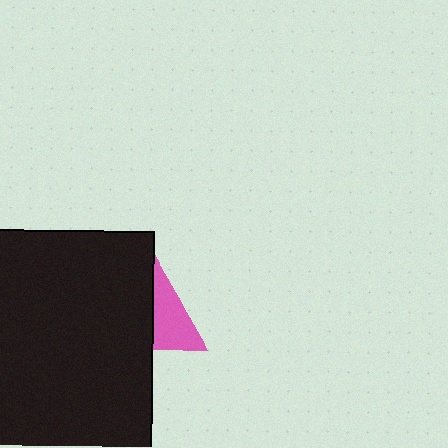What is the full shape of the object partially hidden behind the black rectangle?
The partially hidden object is a pink triangle.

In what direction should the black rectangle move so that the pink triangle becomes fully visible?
The black rectangle should move left. That is the shortest direction to clear the overlap and leave the pink triangle fully visible.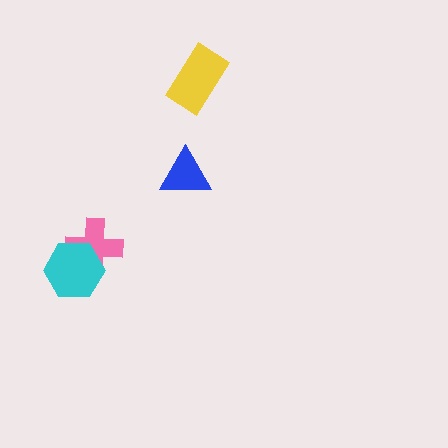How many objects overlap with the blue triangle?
0 objects overlap with the blue triangle.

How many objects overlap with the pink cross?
1 object overlaps with the pink cross.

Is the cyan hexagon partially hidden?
No, no other shape covers it.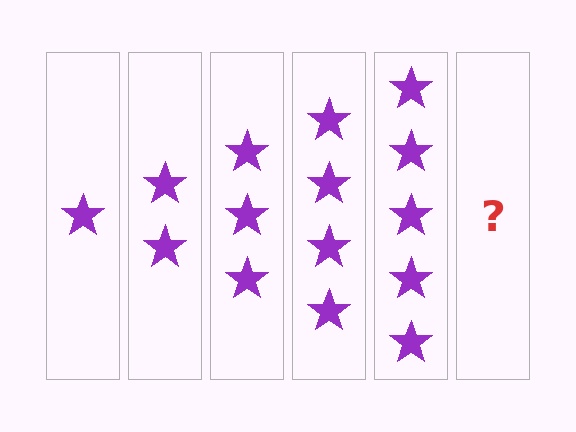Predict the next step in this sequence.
The next step is 6 stars.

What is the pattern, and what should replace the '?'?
The pattern is that each step adds one more star. The '?' should be 6 stars.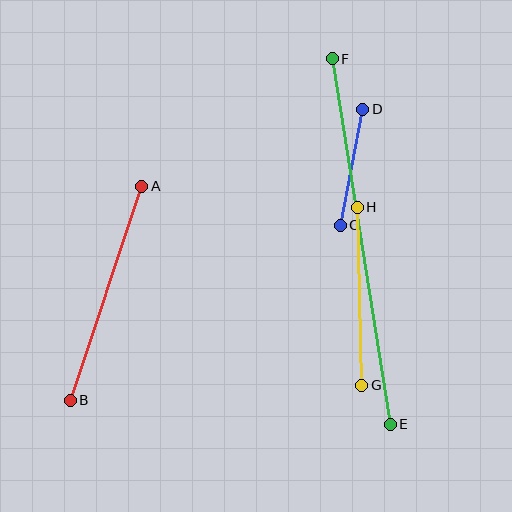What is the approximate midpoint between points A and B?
The midpoint is at approximately (106, 293) pixels.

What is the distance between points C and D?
The distance is approximately 118 pixels.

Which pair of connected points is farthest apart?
Points E and F are farthest apart.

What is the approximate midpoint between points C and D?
The midpoint is at approximately (352, 167) pixels.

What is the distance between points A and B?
The distance is approximately 226 pixels.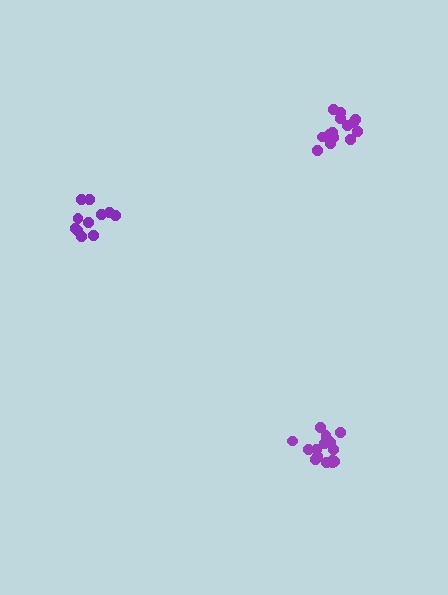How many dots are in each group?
Group 1: 11 dots, Group 2: 14 dots, Group 3: 16 dots (41 total).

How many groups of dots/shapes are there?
There are 3 groups.